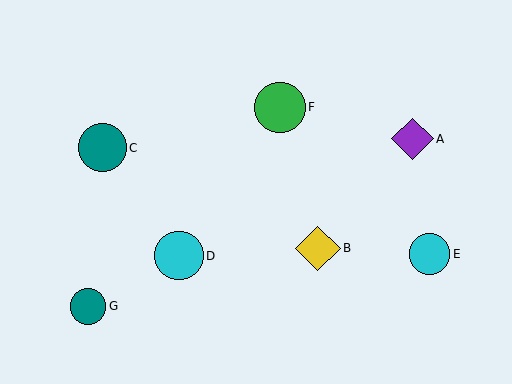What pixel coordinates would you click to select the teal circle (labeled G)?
Click at (88, 306) to select the teal circle G.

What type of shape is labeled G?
Shape G is a teal circle.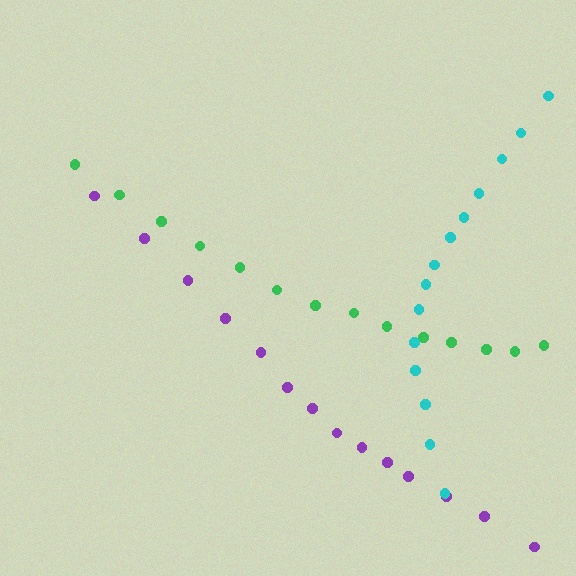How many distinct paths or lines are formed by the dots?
There are 3 distinct paths.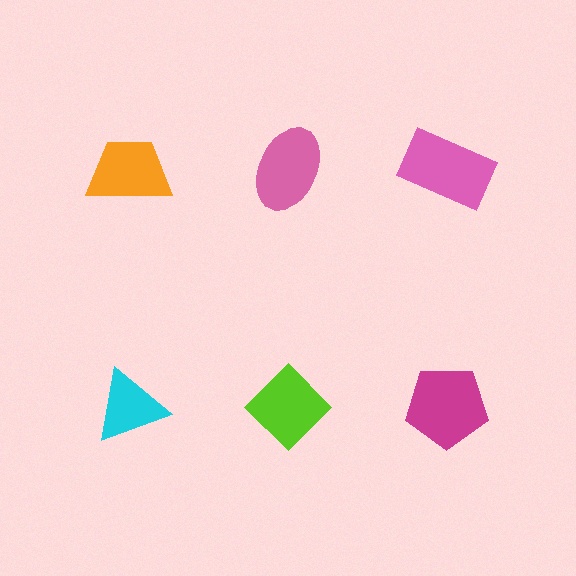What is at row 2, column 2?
A lime diamond.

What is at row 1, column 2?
A pink ellipse.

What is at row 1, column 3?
A pink rectangle.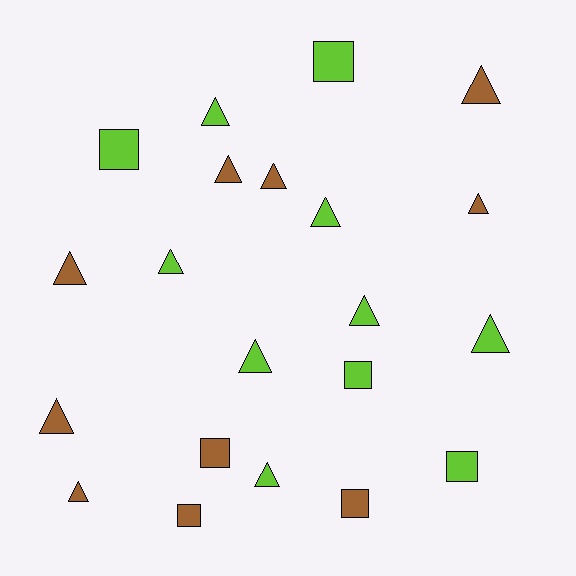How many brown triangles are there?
There are 7 brown triangles.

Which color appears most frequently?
Lime, with 11 objects.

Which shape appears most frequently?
Triangle, with 14 objects.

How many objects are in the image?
There are 21 objects.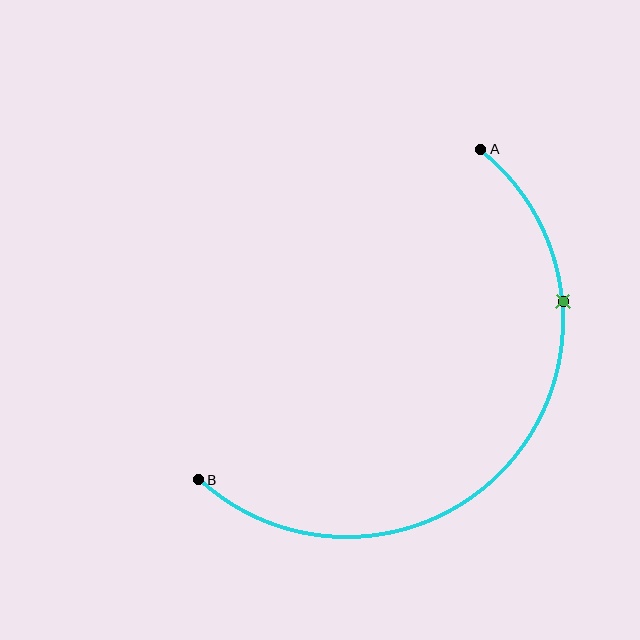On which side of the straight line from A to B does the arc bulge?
The arc bulges below and to the right of the straight line connecting A and B.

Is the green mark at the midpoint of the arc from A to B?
No. The green mark lies on the arc but is closer to endpoint A. The arc midpoint would be at the point on the curve equidistant along the arc from both A and B.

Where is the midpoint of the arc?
The arc midpoint is the point on the curve farthest from the straight line joining A and B. It sits below and to the right of that line.